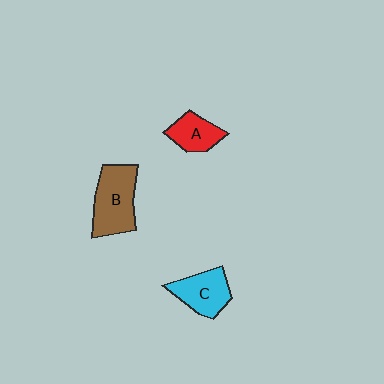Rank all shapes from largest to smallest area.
From largest to smallest: B (brown), C (cyan), A (red).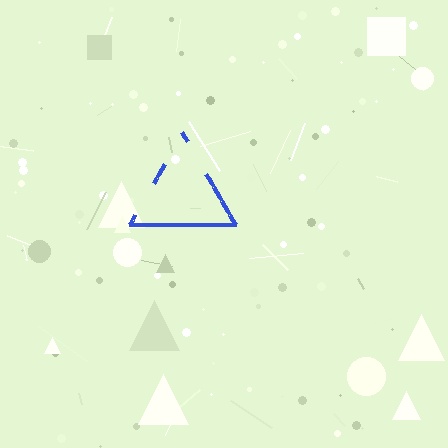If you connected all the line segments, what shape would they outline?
They would outline a triangle.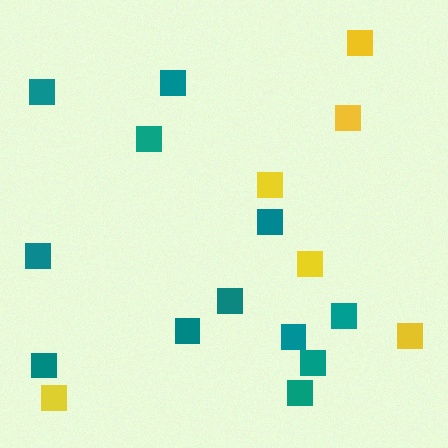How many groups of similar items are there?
There are 2 groups: one group of yellow squares (6) and one group of teal squares (12).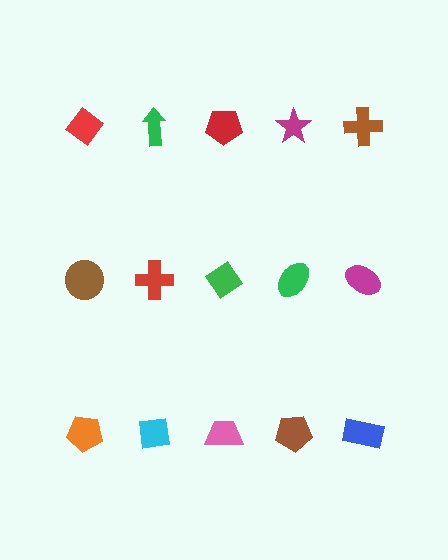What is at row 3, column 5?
A blue rectangle.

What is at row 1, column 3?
A red pentagon.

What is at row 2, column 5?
A magenta ellipse.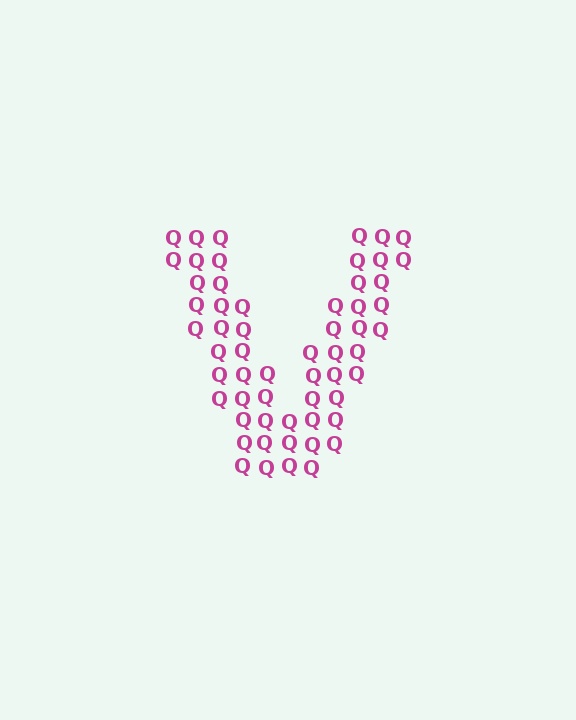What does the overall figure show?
The overall figure shows the letter V.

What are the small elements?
The small elements are letter Q's.